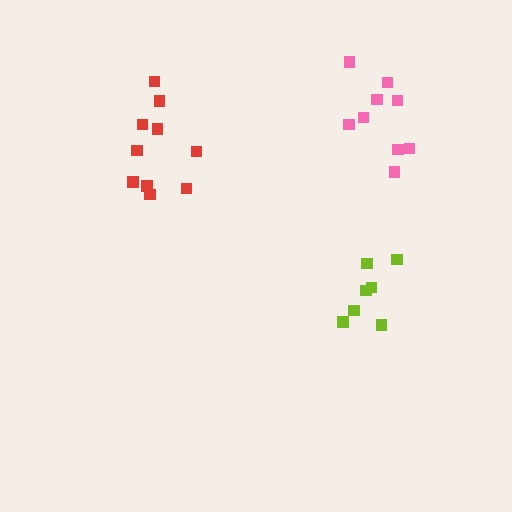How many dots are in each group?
Group 1: 10 dots, Group 2: 9 dots, Group 3: 7 dots (26 total).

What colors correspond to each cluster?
The clusters are colored: red, pink, lime.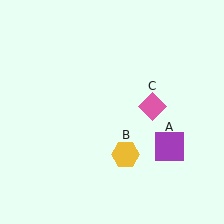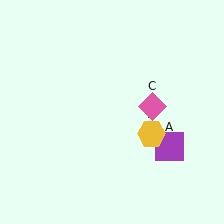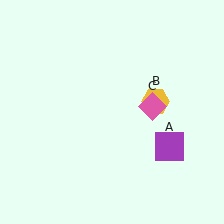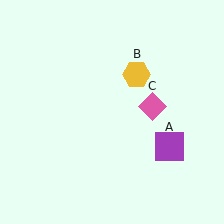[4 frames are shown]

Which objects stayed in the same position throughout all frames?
Purple square (object A) and pink diamond (object C) remained stationary.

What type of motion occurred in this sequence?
The yellow hexagon (object B) rotated counterclockwise around the center of the scene.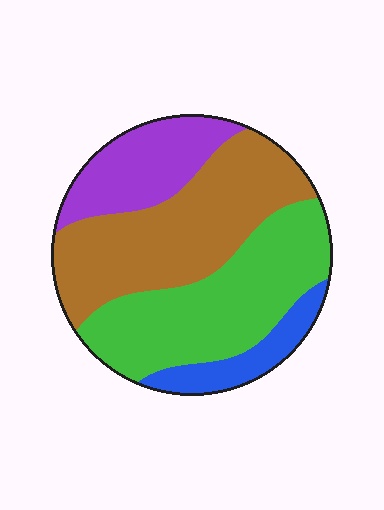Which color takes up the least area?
Blue, at roughly 10%.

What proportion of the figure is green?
Green covers 35% of the figure.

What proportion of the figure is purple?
Purple takes up about one sixth (1/6) of the figure.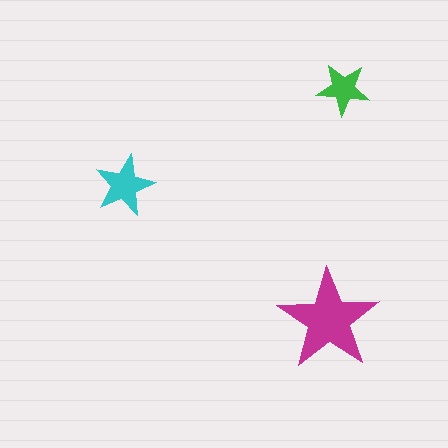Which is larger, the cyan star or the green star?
The cyan one.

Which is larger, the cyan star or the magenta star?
The magenta one.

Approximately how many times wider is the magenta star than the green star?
About 2 times wider.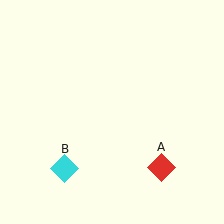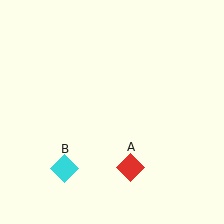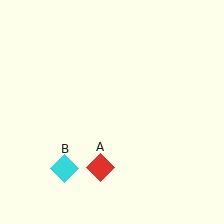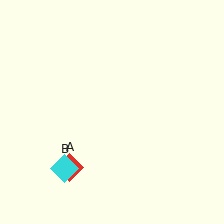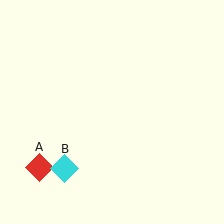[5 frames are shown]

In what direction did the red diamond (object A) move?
The red diamond (object A) moved left.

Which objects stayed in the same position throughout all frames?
Cyan diamond (object B) remained stationary.